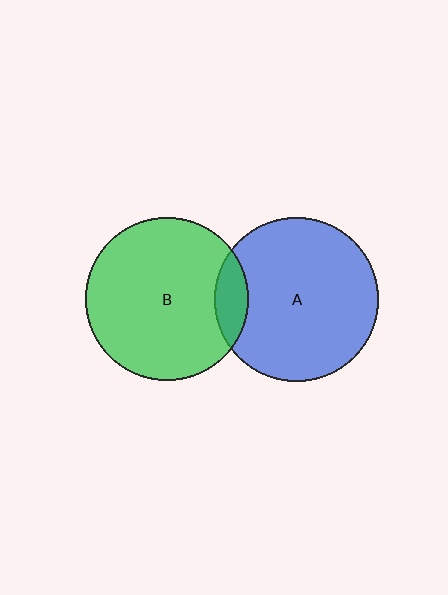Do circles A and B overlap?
Yes.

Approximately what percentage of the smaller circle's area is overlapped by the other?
Approximately 10%.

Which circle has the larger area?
Circle A (blue).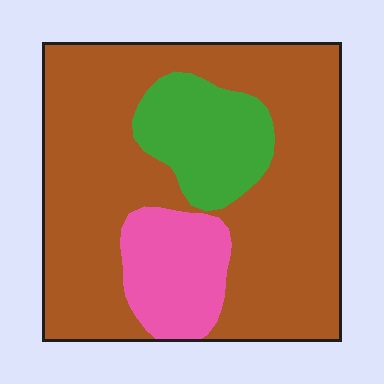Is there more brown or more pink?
Brown.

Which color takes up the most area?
Brown, at roughly 70%.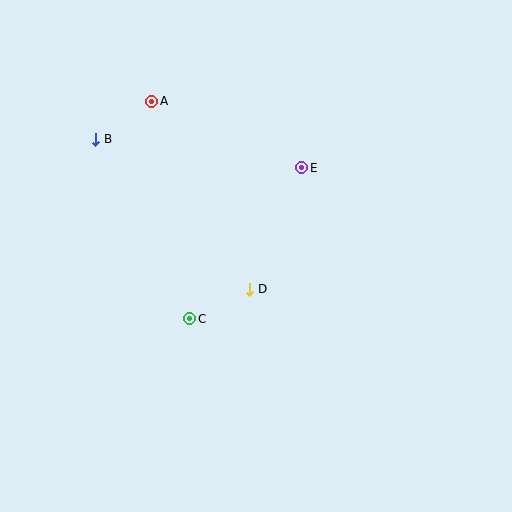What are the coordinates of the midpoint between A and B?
The midpoint between A and B is at (124, 120).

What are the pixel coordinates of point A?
Point A is at (152, 101).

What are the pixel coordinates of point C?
Point C is at (190, 319).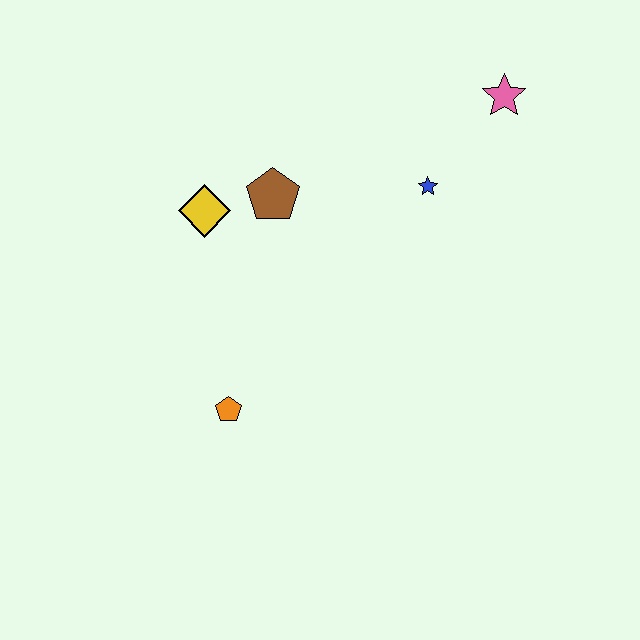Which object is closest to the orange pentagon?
The yellow diamond is closest to the orange pentagon.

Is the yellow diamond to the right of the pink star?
No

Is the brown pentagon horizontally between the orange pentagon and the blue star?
Yes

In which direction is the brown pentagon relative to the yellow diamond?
The brown pentagon is to the right of the yellow diamond.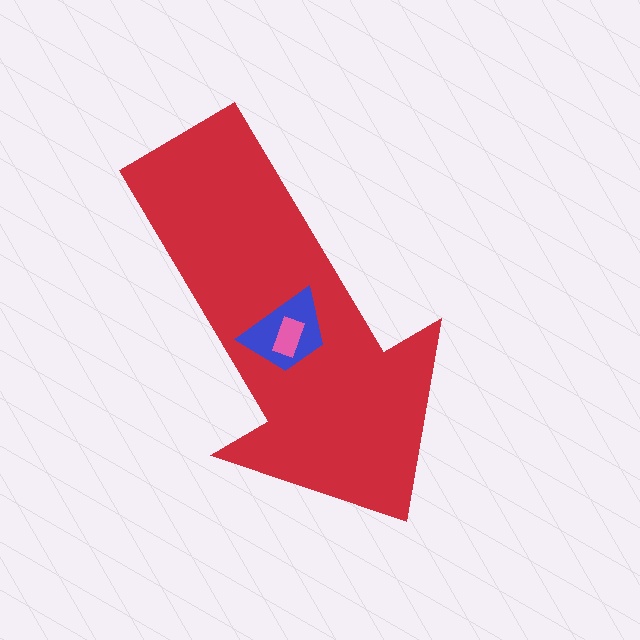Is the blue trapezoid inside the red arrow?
Yes.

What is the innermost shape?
The pink rectangle.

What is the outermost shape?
The red arrow.